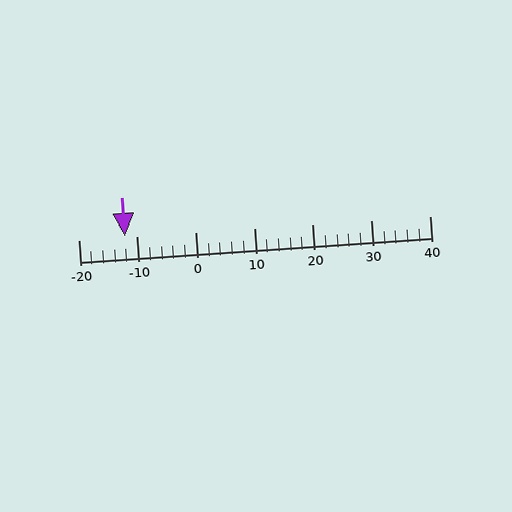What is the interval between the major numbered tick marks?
The major tick marks are spaced 10 units apart.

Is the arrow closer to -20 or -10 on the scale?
The arrow is closer to -10.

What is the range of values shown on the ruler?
The ruler shows values from -20 to 40.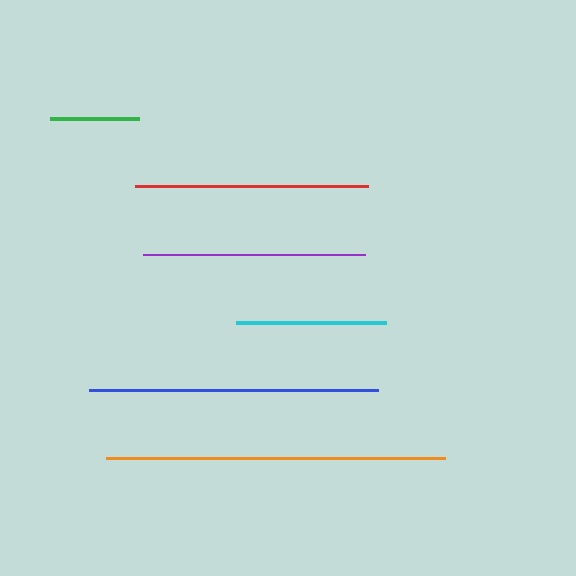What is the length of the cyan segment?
The cyan segment is approximately 151 pixels long.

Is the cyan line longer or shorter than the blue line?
The blue line is longer than the cyan line.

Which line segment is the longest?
The orange line is the longest at approximately 340 pixels.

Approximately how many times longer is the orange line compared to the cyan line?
The orange line is approximately 2.3 times the length of the cyan line.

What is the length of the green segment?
The green segment is approximately 89 pixels long.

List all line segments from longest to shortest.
From longest to shortest: orange, blue, red, purple, cyan, green.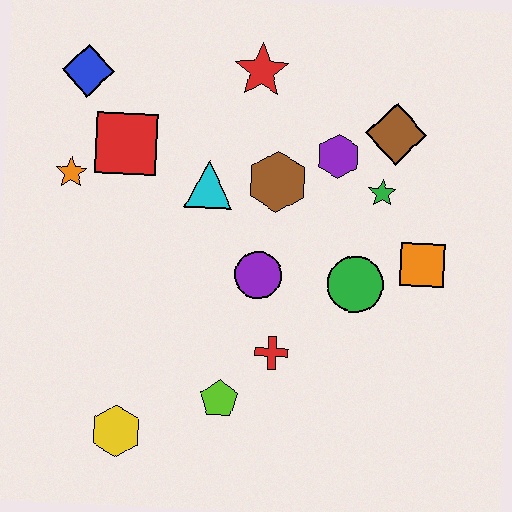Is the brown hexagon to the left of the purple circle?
No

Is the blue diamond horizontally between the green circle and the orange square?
No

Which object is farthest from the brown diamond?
The yellow hexagon is farthest from the brown diamond.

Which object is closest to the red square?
The orange star is closest to the red square.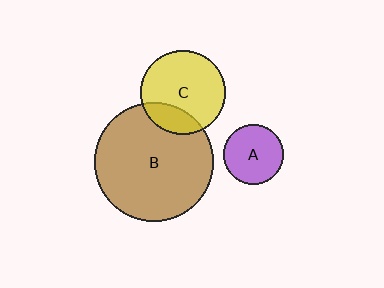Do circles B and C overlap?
Yes.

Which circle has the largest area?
Circle B (brown).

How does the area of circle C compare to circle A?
Approximately 2.0 times.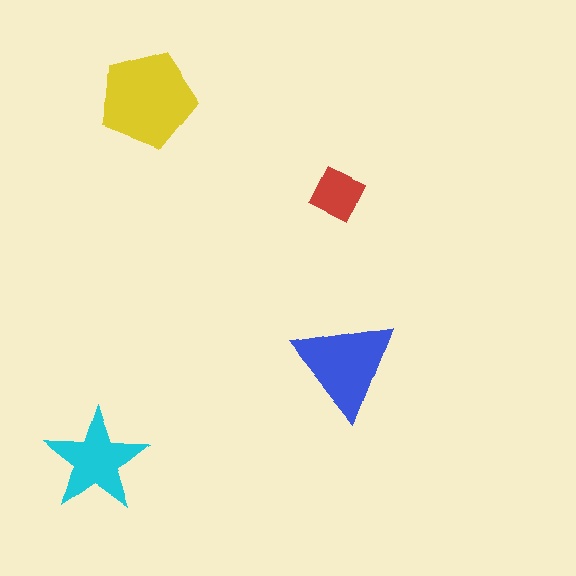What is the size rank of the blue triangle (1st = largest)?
2nd.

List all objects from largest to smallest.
The yellow pentagon, the blue triangle, the cyan star, the red square.